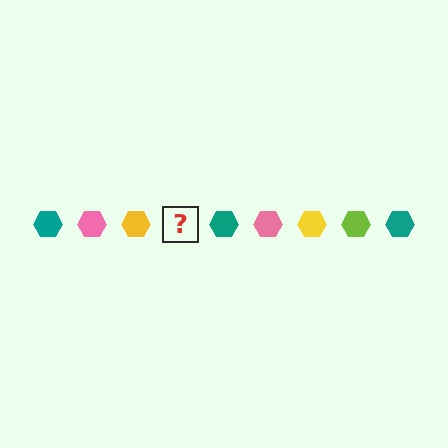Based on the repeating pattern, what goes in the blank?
The blank should be a lime hexagon.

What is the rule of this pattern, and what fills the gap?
The rule is that the pattern cycles through teal, pink, yellow, lime hexagons. The gap should be filled with a lime hexagon.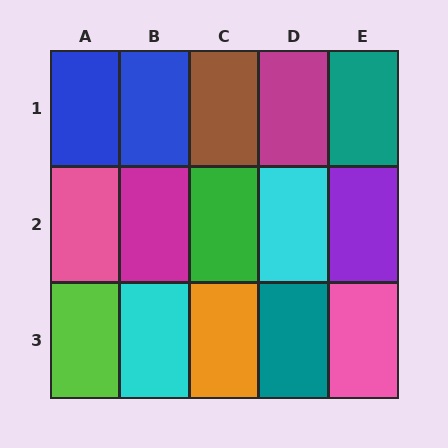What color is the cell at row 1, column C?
Brown.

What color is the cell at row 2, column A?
Pink.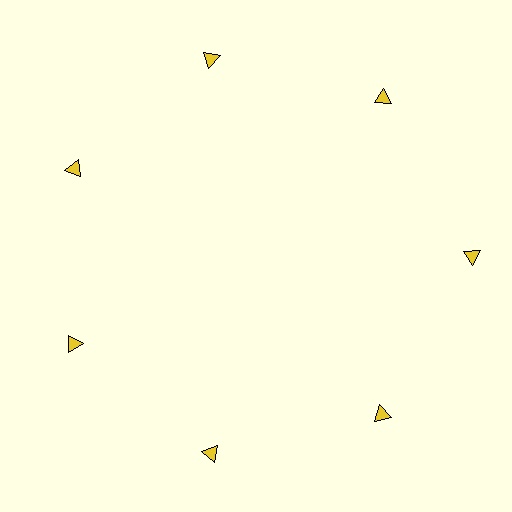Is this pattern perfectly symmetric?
No. The 7 yellow triangles are arranged in a ring, but one element near the 3 o'clock position is pushed outward from the center, breaking the 7-fold rotational symmetry.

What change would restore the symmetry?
The symmetry would be restored by moving it inward, back onto the ring so that all 7 triangles sit at equal angles and equal distance from the center.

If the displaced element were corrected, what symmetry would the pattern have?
It would have 7-fold rotational symmetry — the pattern would map onto itself every 51 degrees.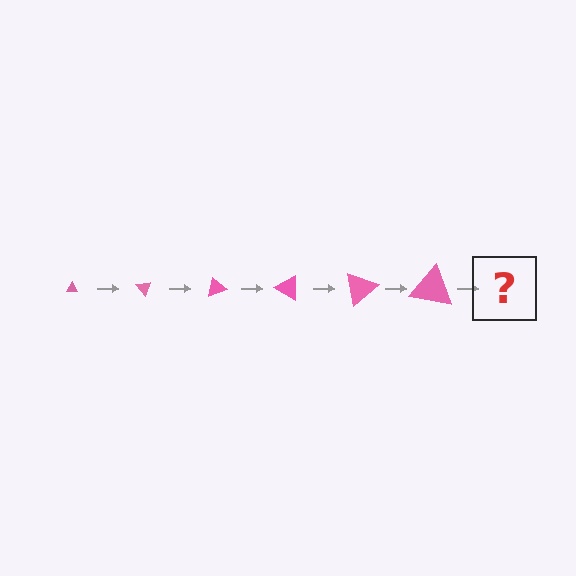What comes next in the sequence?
The next element should be a triangle, larger than the previous one and rotated 300 degrees from the start.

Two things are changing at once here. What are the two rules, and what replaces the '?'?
The two rules are that the triangle grows larger each step and it rotates 50 degrees each step. The '?' should be a triangle, larger than the previous one and rotated 300 degrees from the start.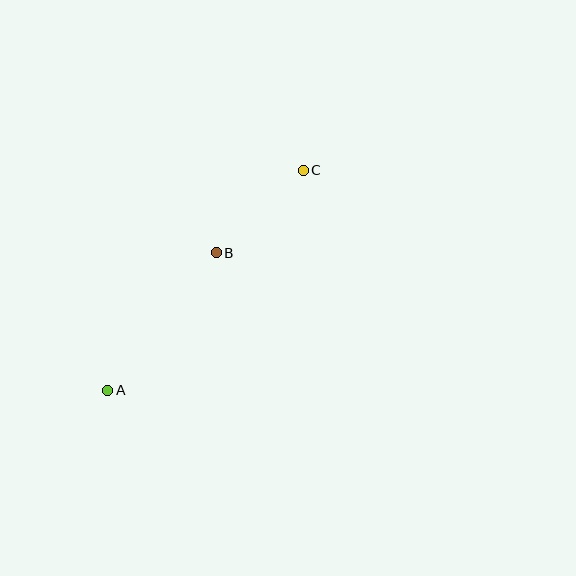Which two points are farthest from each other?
Points A and C are farthest from each other.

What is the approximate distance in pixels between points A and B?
The distance between A and B is approximately 175 pixels.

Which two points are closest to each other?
Points B and C are closest to each other.